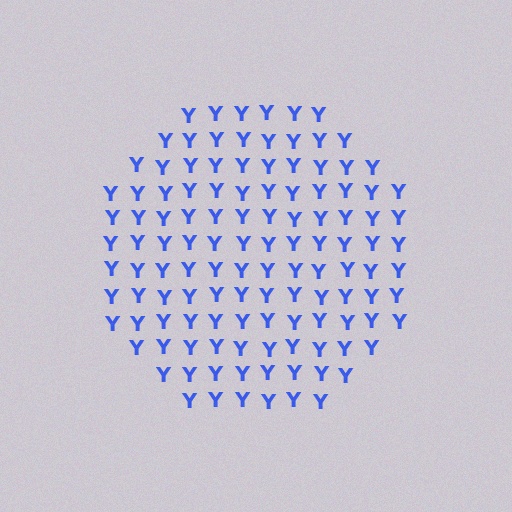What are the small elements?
The small elements are letter Y's.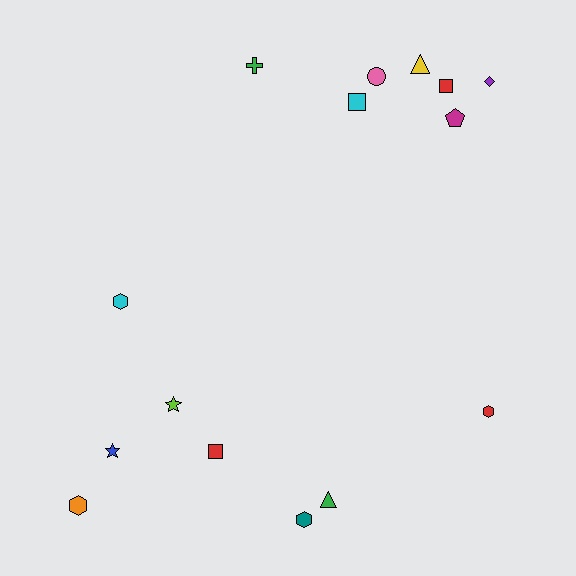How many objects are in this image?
There are 15 objects.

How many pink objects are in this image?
There is 1 pink object.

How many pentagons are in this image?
There is 1 pentagon.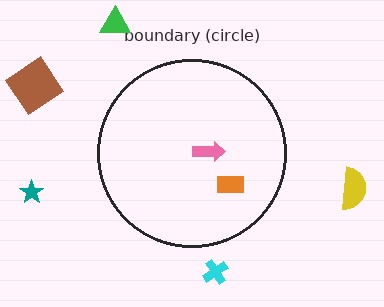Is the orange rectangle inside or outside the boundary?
Inside.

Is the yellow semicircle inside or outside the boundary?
Outside.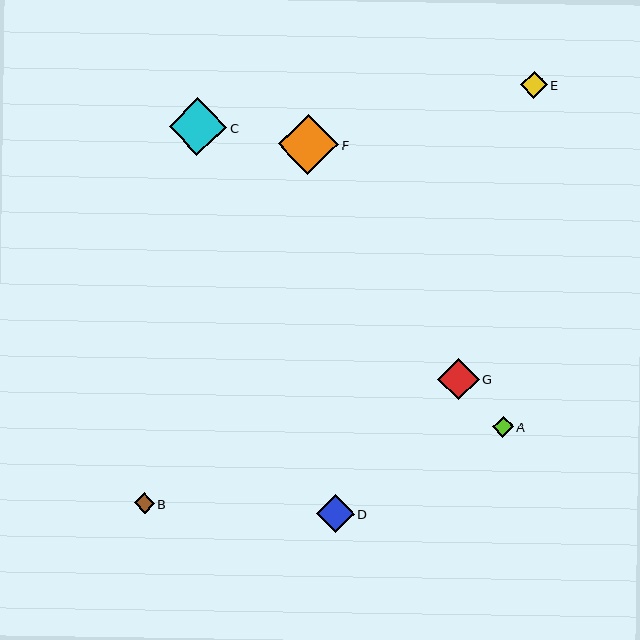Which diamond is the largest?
Diamond F is the largest with a size of approximately 60 pixels.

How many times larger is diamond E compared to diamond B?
Diamond E is approximately 1.3 times the size of diamond B.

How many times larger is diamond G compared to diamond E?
Diamond G is approximately 1.5 times the size of diamond E.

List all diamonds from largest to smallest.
From largest to smallest: F, C, G, D, E, A, B.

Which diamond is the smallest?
Diamond B is the smallest with a size of approximately 20 pixels.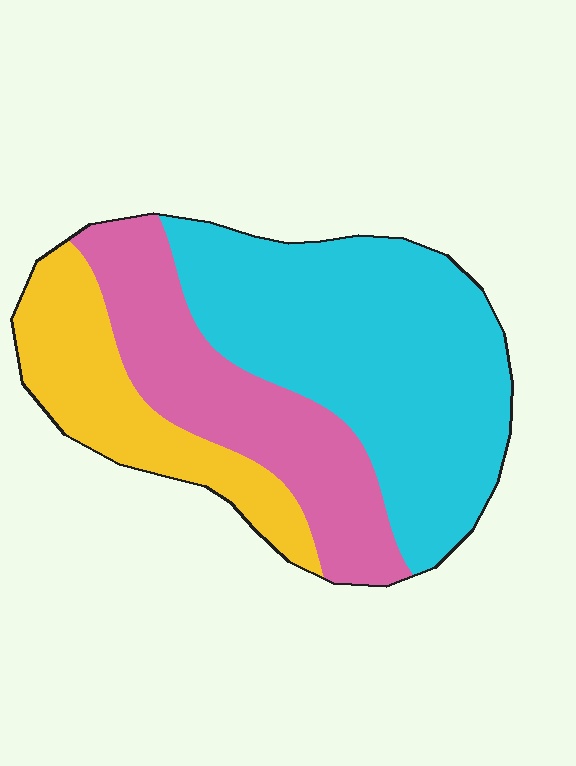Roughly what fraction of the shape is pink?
Pink takes up about one quarter (1/4) of the shape.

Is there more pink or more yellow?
Pink.